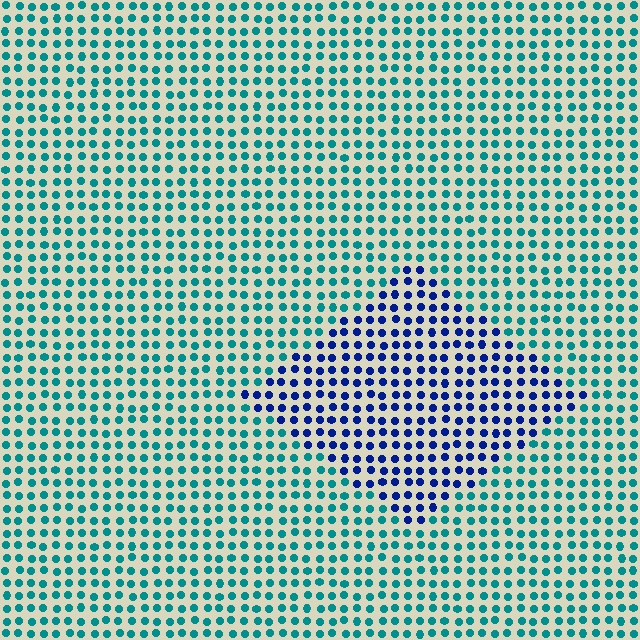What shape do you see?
I see a diamond.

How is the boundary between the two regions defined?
The boundary is defined purely by a slight shift in hue (about 50 degrees). Spacing, size, and orientation are identical on both sides.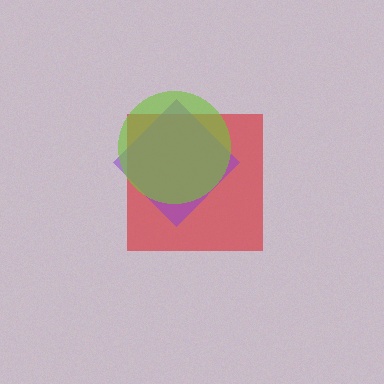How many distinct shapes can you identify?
There are 3 distinct shapes: a red square, a purple diamond, a lime circle.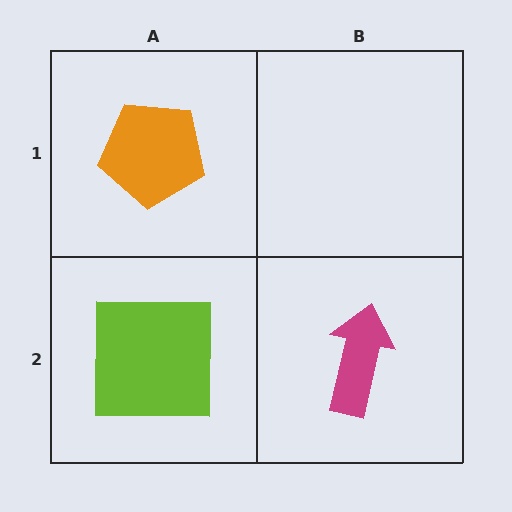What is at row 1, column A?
An orange pentagon.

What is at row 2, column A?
A lime square.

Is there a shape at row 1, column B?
No, that cell is empty.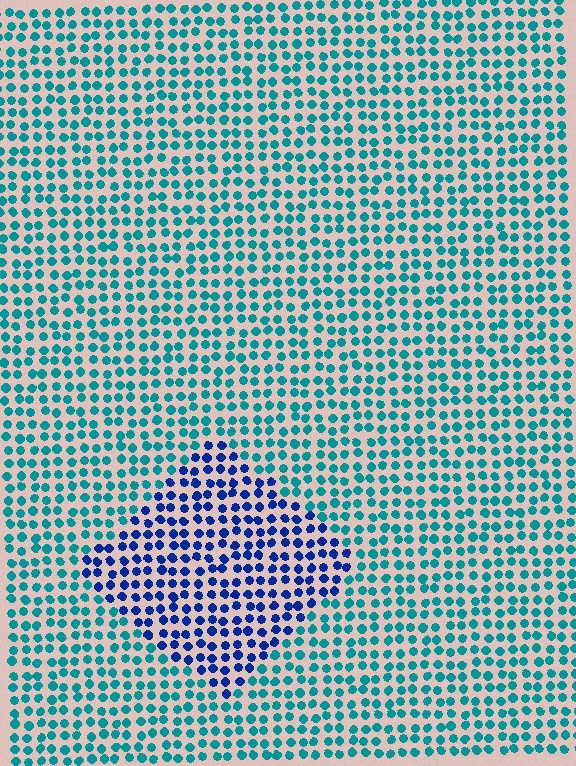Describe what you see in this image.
The image is filled with small teal elements in a uniform arrangement. A diamond-shaped region is visible where the elements are tinted to a slightly different hue, forming a subtle color boundary.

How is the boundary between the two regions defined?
The boundary is defined purely by a slight shift in hue (about 43 degrees). Spacing, size, and orientation are identical on both sides.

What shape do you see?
I see a diamond.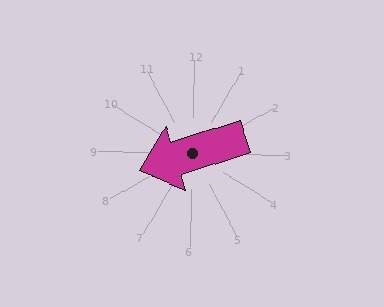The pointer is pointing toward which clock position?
Roughly 8 o'clock.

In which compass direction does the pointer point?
West.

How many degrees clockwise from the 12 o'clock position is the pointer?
Approximately 251 degrees.